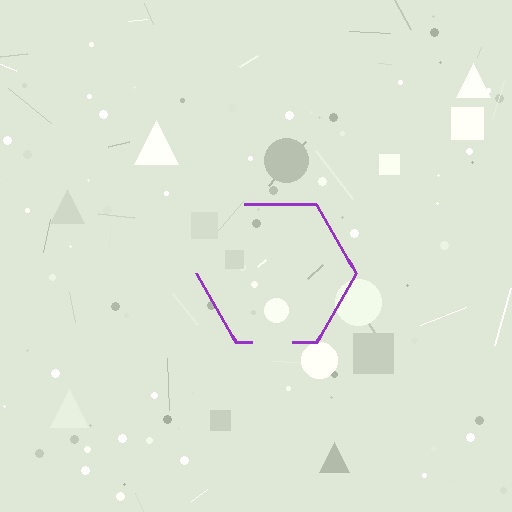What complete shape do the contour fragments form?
The contour fragments form a hexagon.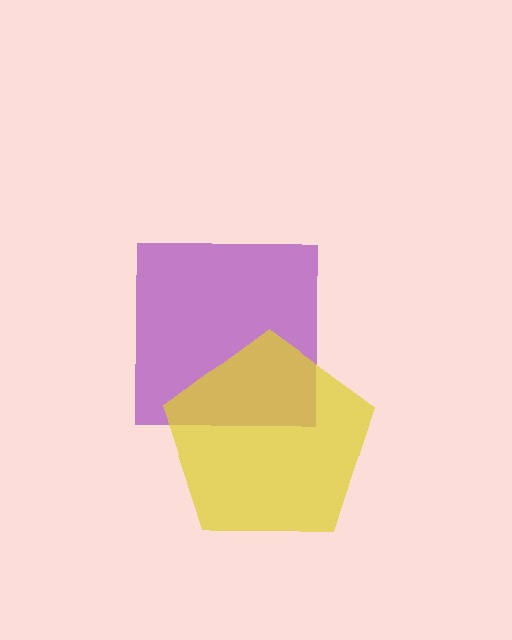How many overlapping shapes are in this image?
There are 2 overlapping shapes in the image.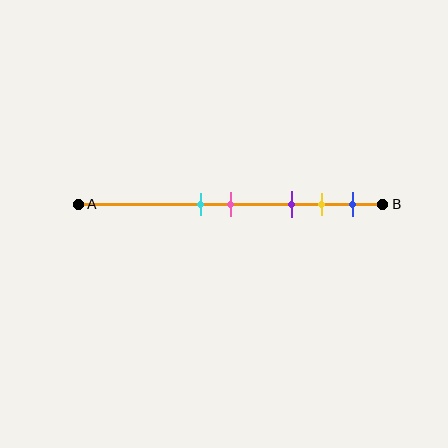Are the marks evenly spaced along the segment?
No, the marks are not evenly spaced.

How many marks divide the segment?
There are 5 marks dividing the segment.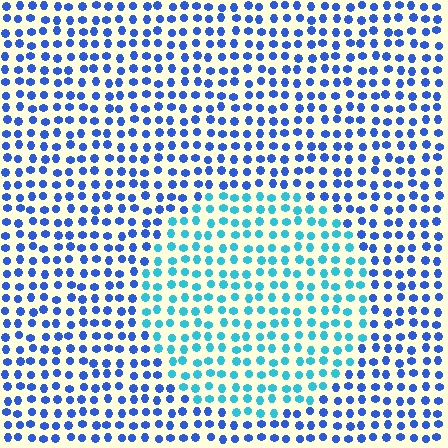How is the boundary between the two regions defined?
The boundary is defined purely by a slight shift in hue (about 38 degrees). Spacing, size, and orientation are identical on both sides.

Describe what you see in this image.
The image is filled with small blue elements in a uniform arrangement. A circle-shaped region is visible where the elements are tinted to a slightly different hue, forming a subtle color boundary.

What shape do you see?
I see a circle.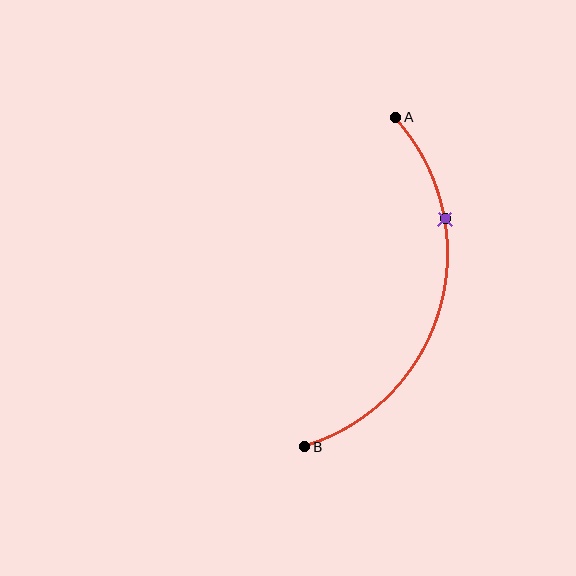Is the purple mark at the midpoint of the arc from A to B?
No. The purple mark lies on the arc but is closer to endpoint A. The arc midpoint would be at the point on the curve equidistant along the arc from both A and B.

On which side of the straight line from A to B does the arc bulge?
The arc bulges to the right of the straight line connecting A and B.